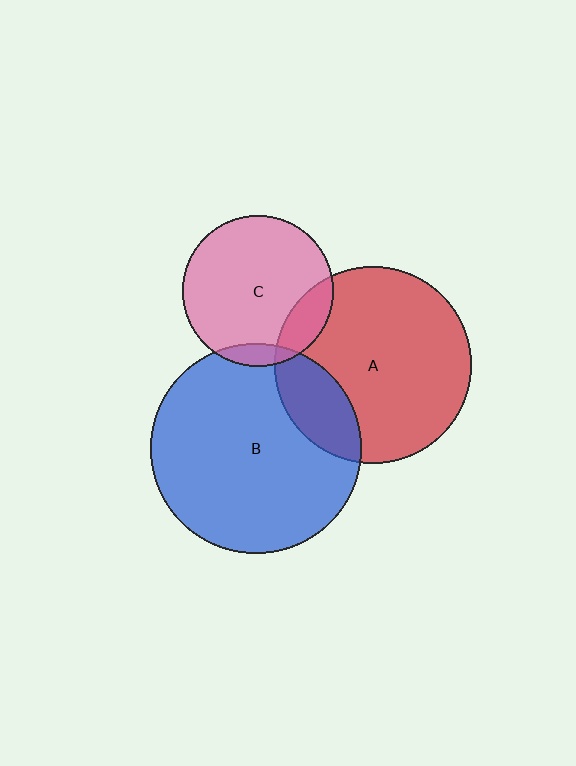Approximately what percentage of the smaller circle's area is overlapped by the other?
Approximately 15%.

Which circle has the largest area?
Circle B (blue).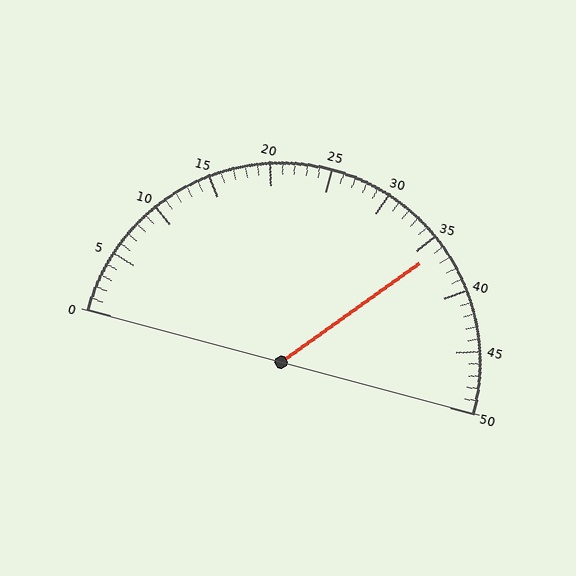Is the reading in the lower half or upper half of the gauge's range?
The reading is in the upper half of the range (0 to 50).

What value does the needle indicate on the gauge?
The needle indicates approximately 36.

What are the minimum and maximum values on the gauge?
The gauge ranges from 0 to 50.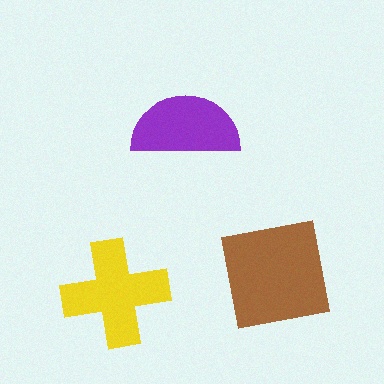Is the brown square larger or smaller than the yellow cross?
Larger.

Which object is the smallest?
The purple semicircle.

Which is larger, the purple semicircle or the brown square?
The brown square.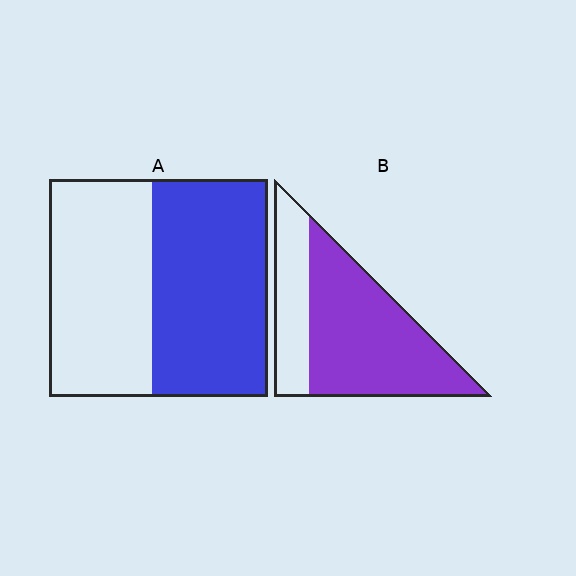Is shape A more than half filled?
Roughly half.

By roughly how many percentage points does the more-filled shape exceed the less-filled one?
By roughly 20 percentage points (B over A).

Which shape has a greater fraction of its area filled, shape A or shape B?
Shape B.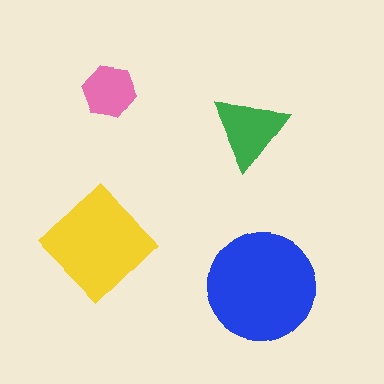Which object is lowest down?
The blue circle is bottommost.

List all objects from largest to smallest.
The blue circle, the yellow diamond, the green triangle, the pink hexagon.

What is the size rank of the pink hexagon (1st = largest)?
4th.